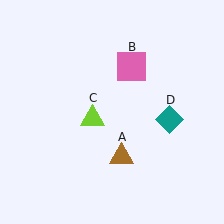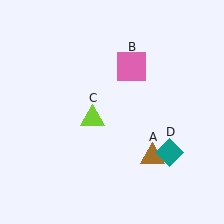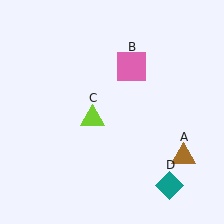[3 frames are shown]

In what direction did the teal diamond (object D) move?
The teal diamond (object D) moved down.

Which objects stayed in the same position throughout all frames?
Pink square (object B) and lime triangle (object C) remained stationary.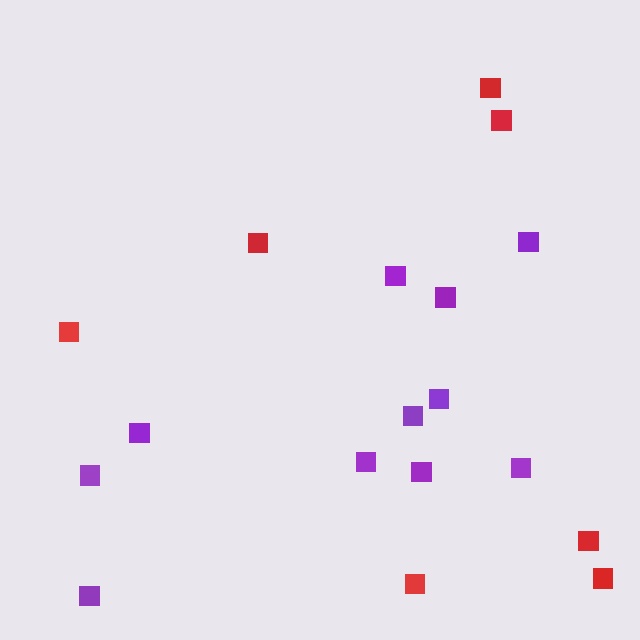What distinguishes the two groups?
There are 2 groups: one group of red squares (7) and one group of purple squares (11).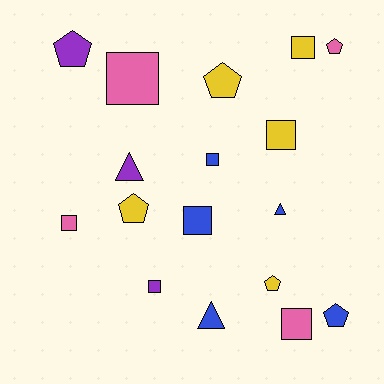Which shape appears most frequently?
Square, with 8 objects.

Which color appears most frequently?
Blue, with 5 objects.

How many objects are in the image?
There are 17 objects.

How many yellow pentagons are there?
There are 3 yellow pentagons.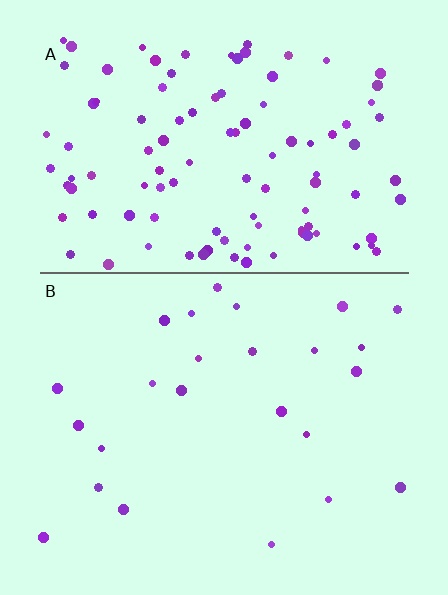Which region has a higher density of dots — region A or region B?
A (the top).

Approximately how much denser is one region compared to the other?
Approximately 4.5× — region A over region B.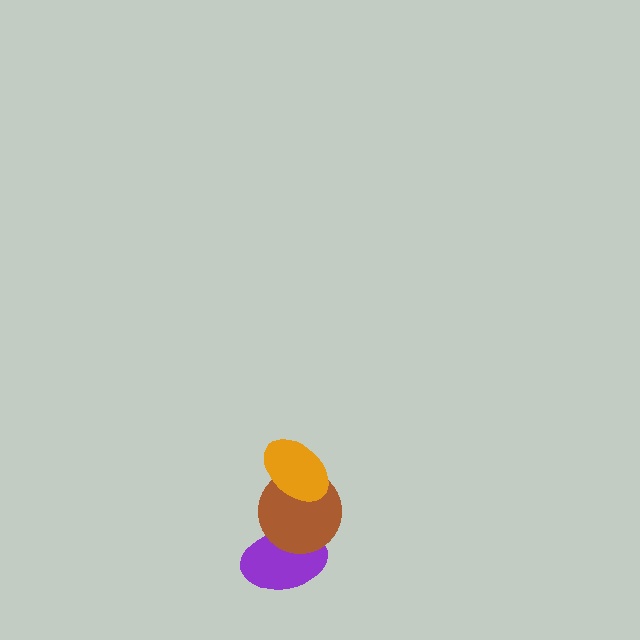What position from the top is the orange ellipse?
The orange ellipse is 1st from the top.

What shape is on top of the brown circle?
The orange ellipse is on top of the brown circle.